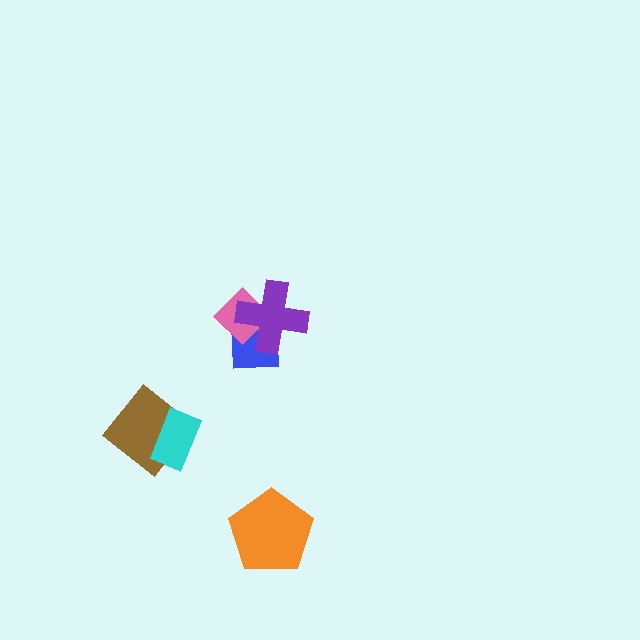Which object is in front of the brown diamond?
The cyan rectangle is in front of the brown diamond.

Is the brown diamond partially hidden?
Yes, it is partially covered by another shape.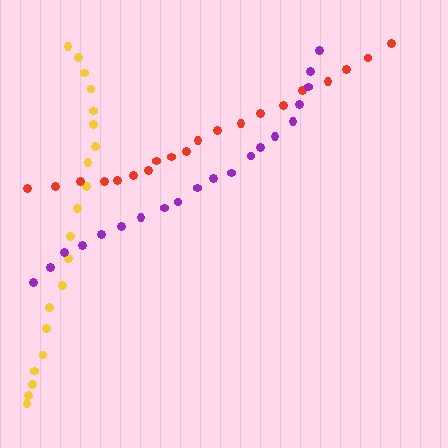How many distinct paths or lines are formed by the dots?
There are 3 distinct paths.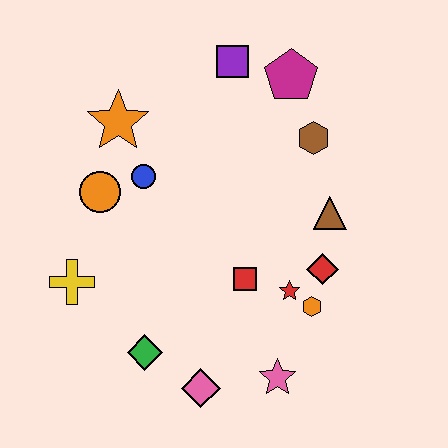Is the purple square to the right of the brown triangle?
No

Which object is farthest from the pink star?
The purple square is farthest from the pink star.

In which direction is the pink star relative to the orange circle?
The pink star is below the orange circle.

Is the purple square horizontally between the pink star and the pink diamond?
Yes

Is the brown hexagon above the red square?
Yes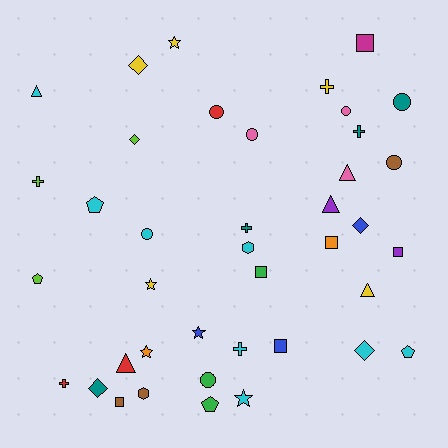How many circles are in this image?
There are 7 circles.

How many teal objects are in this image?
There are 4 teal objects.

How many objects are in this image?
There are 40 objects.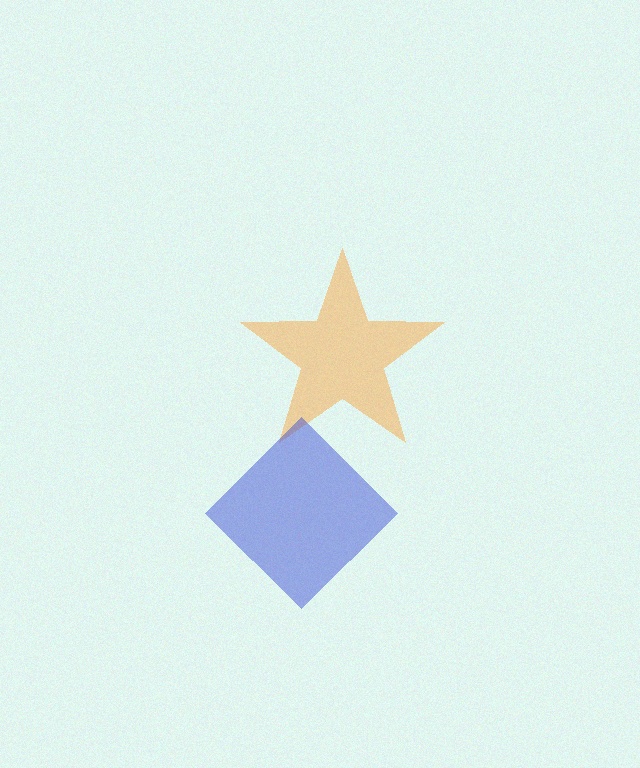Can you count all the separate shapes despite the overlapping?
Yes, there are 2 separate shapes.